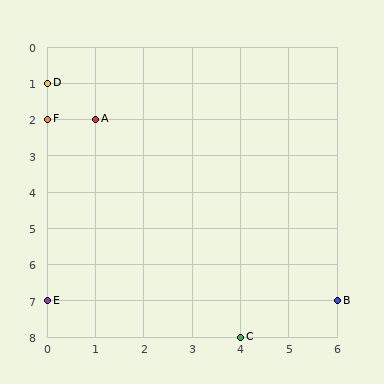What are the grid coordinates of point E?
Point E is at grid coordinates (0, 7).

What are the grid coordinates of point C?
Point C is at grid coordinates (4, 8).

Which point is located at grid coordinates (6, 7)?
Point B is at (6, 7).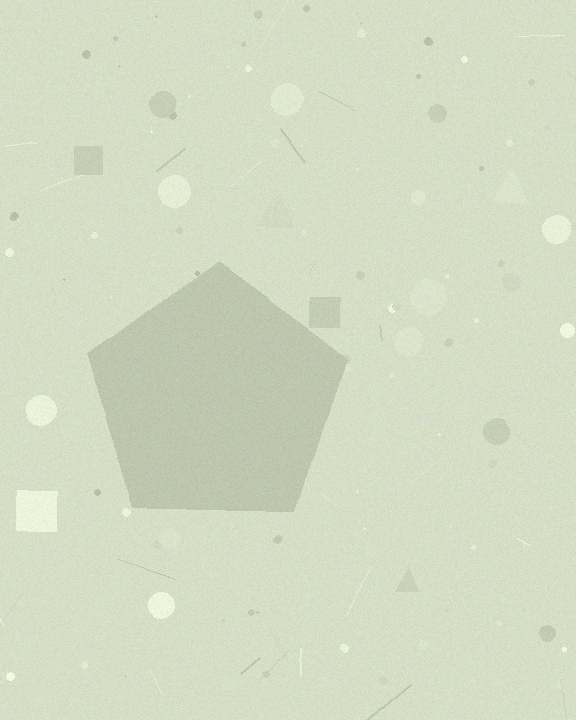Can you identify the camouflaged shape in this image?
The camouflaged shape is a pentagon.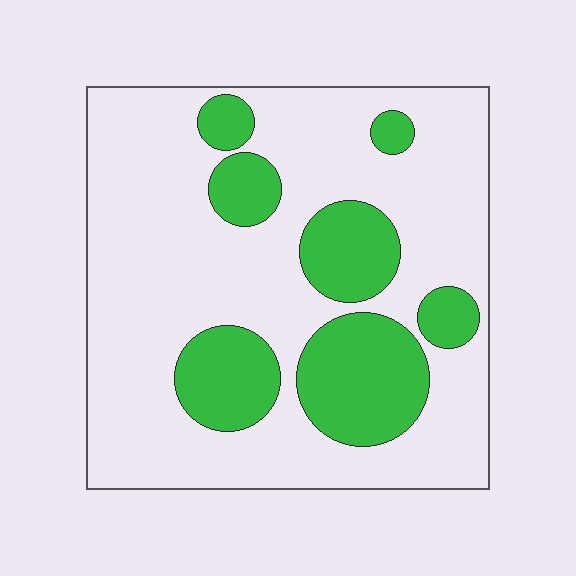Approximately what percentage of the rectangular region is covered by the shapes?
Approximately 25%.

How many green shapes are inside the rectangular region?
7.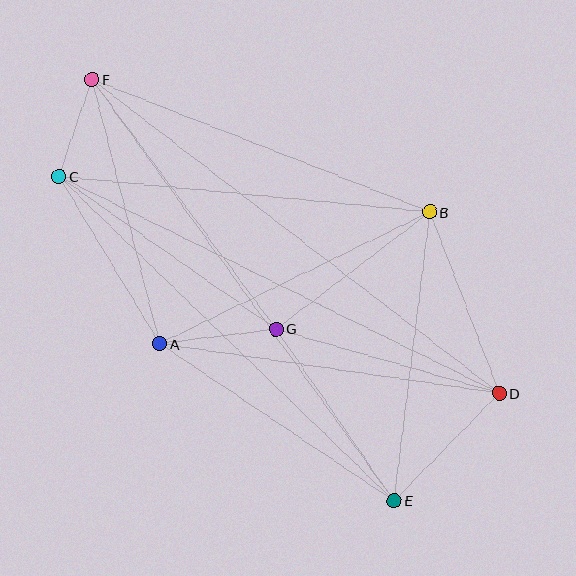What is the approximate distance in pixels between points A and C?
The distance between A and C is approximately 195 pixels.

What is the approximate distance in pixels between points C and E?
The distance between C and E is approximately 466 pixels.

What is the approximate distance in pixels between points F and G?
The distance between F and G is approximately 310 pixels.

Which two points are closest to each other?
Points C and F are closest to each other.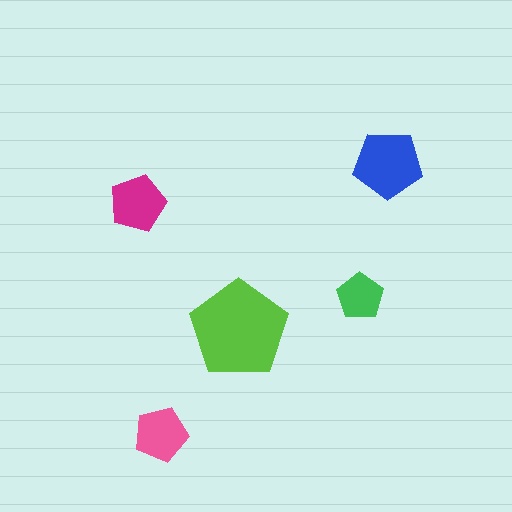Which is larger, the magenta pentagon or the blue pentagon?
The blue one.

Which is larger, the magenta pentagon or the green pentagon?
The magenta one.